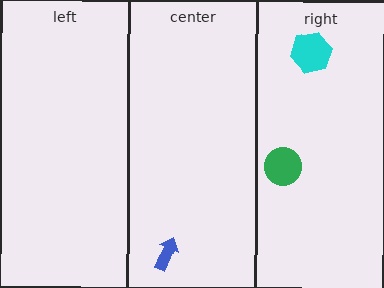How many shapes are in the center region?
1.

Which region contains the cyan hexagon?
The right region.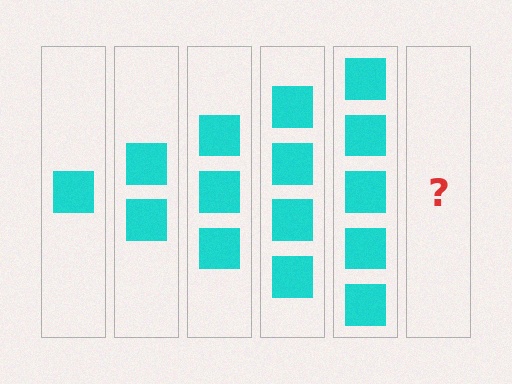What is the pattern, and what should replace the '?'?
The pattern is that each step adds one more square. The '?' should be 6 squares.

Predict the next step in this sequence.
The next step is 6 squares.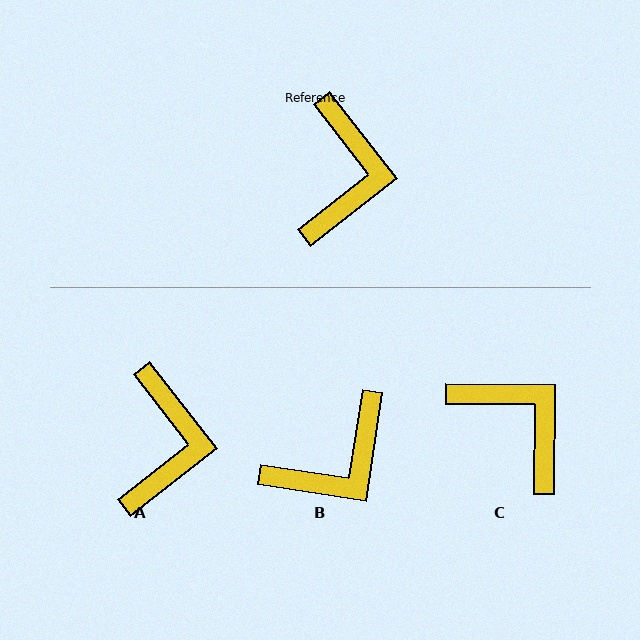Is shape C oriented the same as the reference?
No, it is off by about 52 degrees.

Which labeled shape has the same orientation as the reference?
A.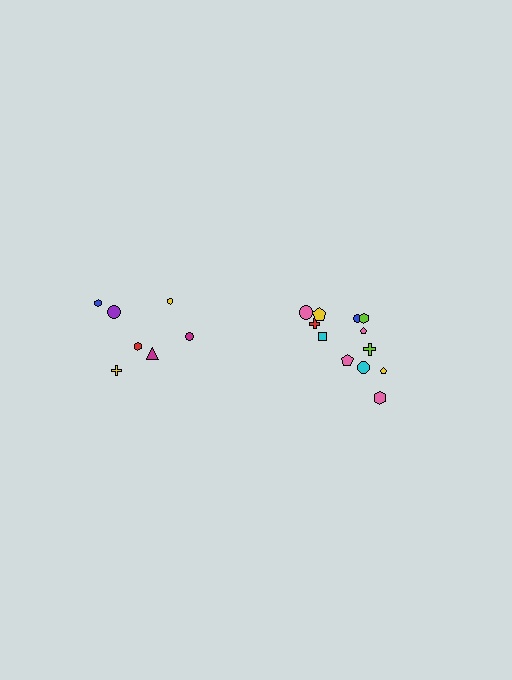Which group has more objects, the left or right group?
The right group.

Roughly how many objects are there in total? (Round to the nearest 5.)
Roughly 20 objects in total.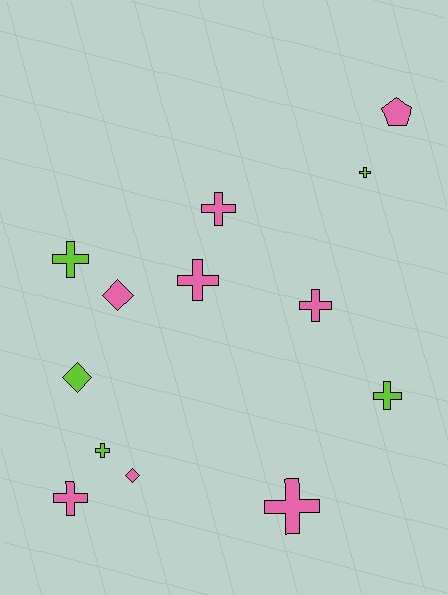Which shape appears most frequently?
Cross, with 9 objects.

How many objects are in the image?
There are 13 objects.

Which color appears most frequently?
Pink, with 8 objects.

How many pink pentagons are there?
There is 1 pink pentagon.